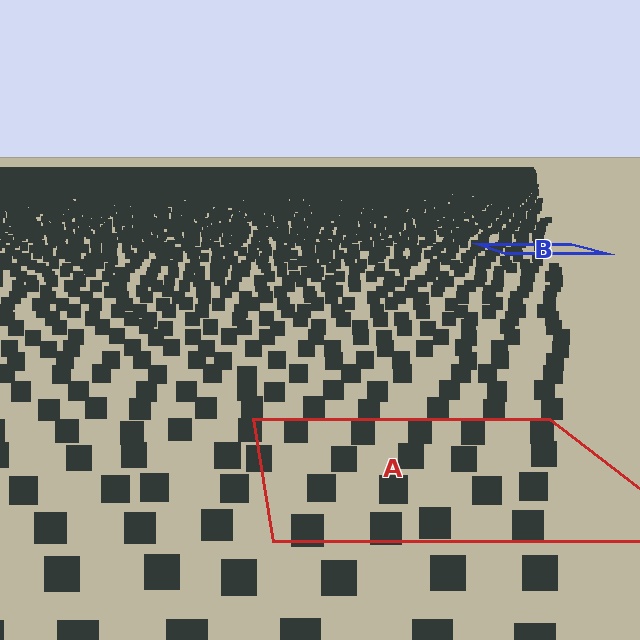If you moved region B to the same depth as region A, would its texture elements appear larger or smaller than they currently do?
They would appear larger. At a closer depth, the same texture elements are projected at a bigger on-screen size.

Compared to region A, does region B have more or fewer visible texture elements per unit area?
Region B has more texture elements per unit area — they are packed more densely because it is farther away.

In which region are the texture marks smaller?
The texture marks are smaller in region B, because it is farther away.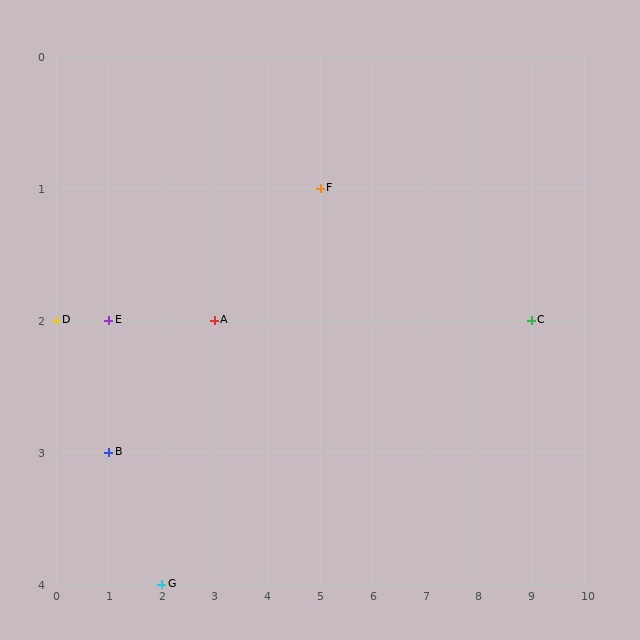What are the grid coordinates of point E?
Point E is at grid coordinates (1, 2).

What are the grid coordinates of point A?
Point A is at grid coordinates (3, 2).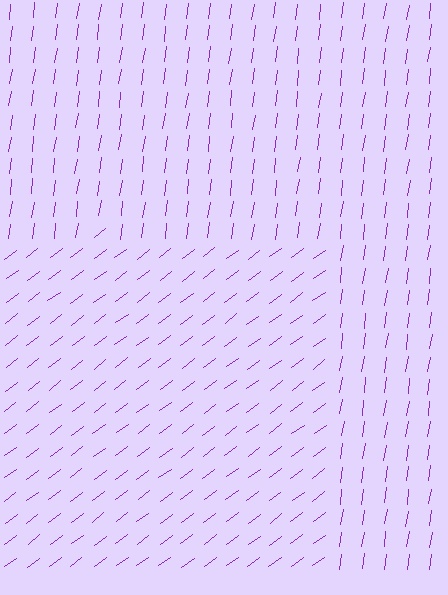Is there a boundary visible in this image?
Yes, there is a texture boundary formed by a change in line orientation.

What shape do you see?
I see a rectangle.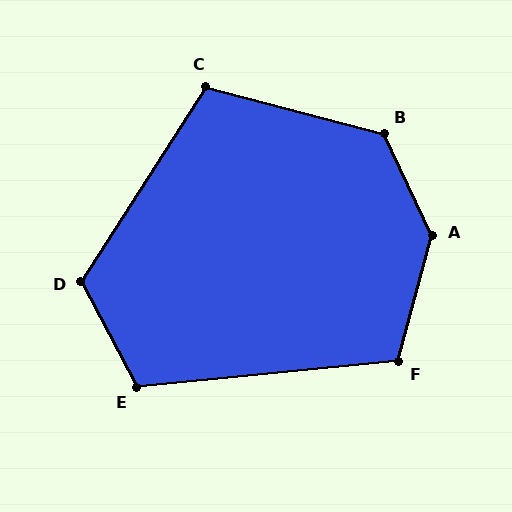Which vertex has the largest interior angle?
A, at approximately 140 degrees.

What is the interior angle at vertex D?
Approximately 119 degrees (obtuse).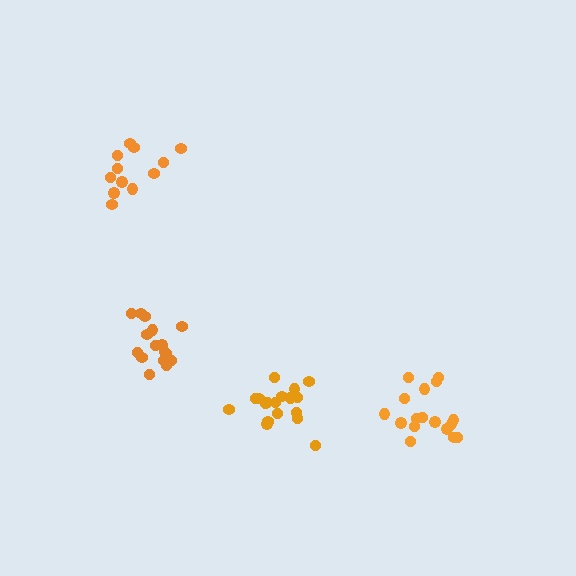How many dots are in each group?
Group 1: 18 dots, Group 2: 12 dots, Group 3: 17 dots, Group 4: 16 dots (63 total).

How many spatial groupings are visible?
There are 4 spatial groupings.